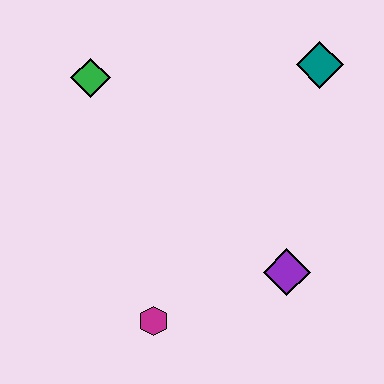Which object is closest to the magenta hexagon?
The purple diamond is closest to the magenta hexagon.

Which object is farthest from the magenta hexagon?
The teal diamond is farthest from the magenta hexagon.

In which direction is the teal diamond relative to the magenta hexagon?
The teal diamond is above the magenta hexagon.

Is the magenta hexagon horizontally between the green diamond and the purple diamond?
Yes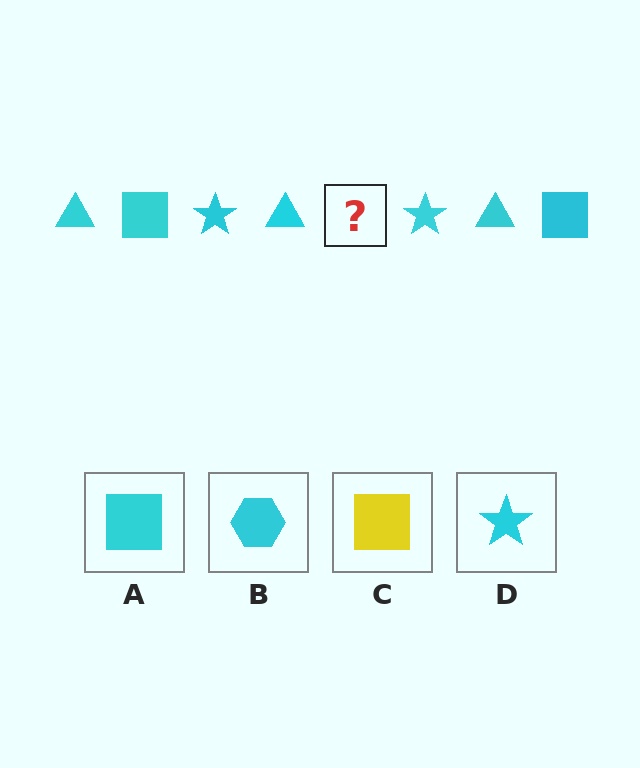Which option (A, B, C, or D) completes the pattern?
A.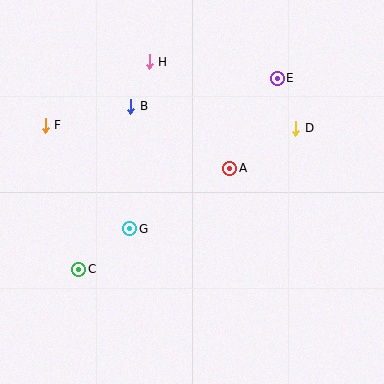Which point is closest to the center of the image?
Point A at (230, 168) is closest to the center.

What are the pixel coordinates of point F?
Point F is at (45, 125).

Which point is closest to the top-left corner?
Point F is closest to the top-left corner.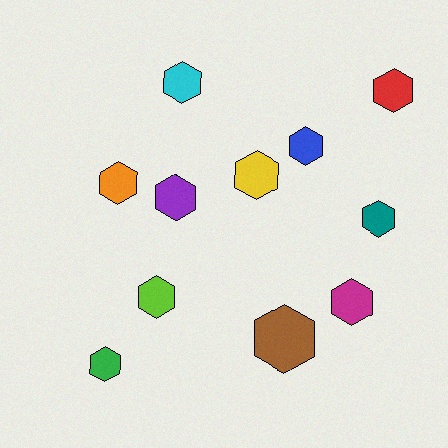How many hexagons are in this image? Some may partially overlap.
There are 11 hexagons.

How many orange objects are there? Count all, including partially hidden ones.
There is 1 orange object.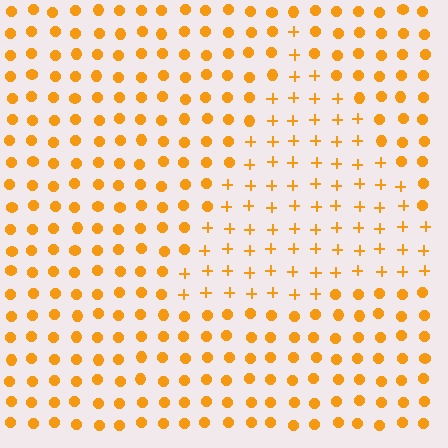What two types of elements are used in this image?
The image uses plus signs inside the triangle region and circles outside it.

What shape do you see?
I see a triangle.